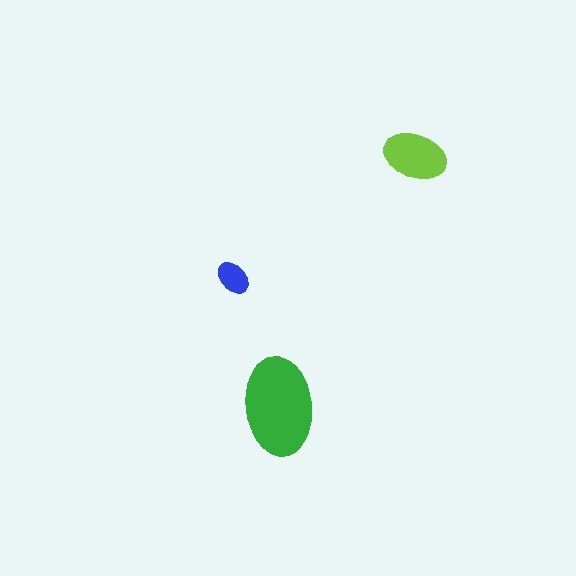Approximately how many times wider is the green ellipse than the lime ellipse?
About 1.5 times wider.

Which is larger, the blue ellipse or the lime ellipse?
The lime one.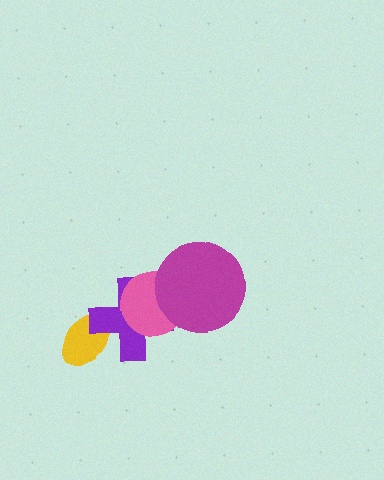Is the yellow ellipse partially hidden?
Yes, it is partially covered by another shape.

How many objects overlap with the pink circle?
2 objects overlap with the pink circle.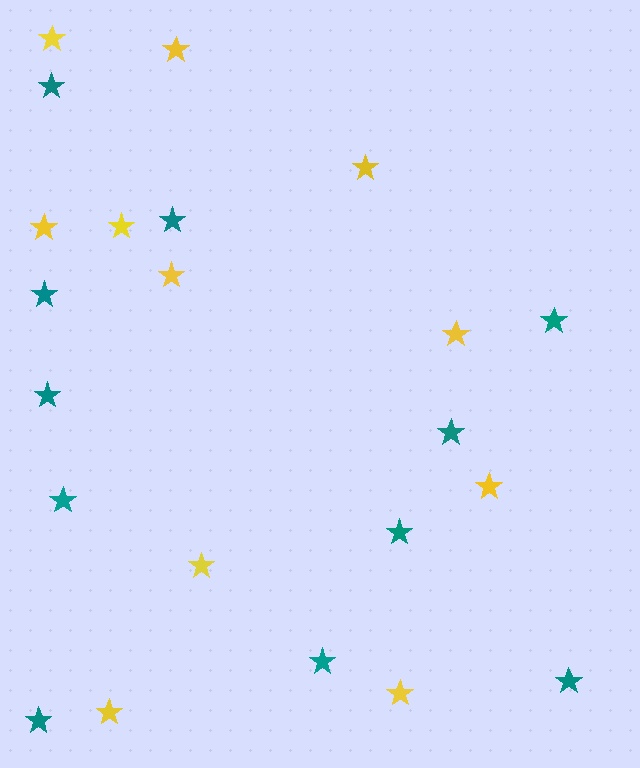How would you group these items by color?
There are 2 groups: one group of yellow stars (11) and one group of teal stars (11).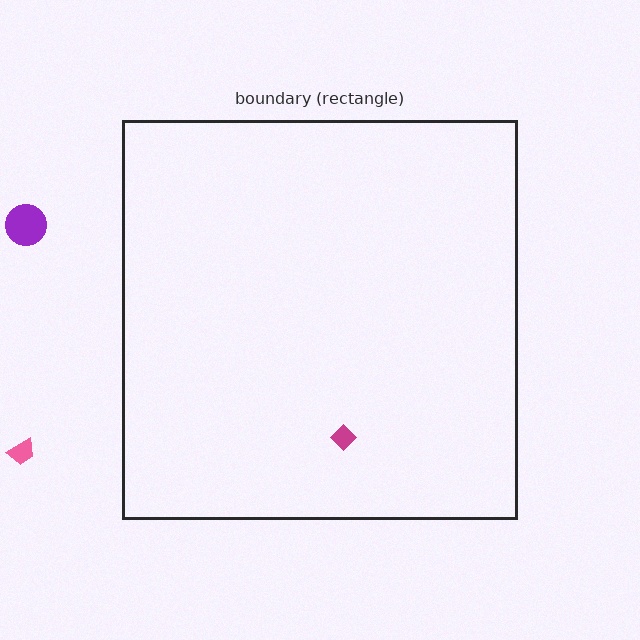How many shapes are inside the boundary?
1 inside, 2 outside.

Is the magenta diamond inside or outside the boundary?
Inside.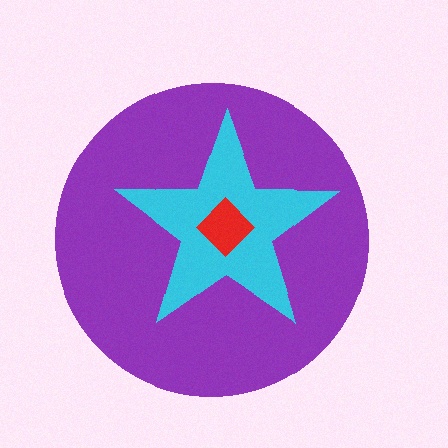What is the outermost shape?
The purple circle.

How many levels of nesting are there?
3.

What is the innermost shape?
The red diamond.